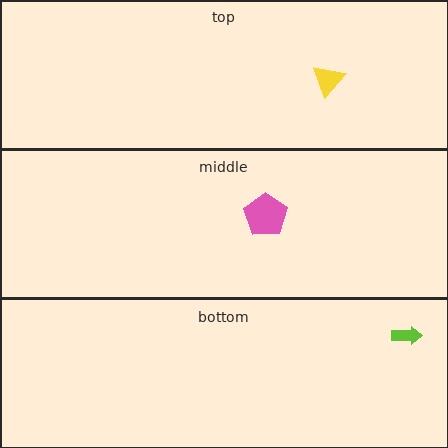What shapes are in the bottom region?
The lime arrow.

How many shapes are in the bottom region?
1.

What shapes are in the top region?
The yellow triangle.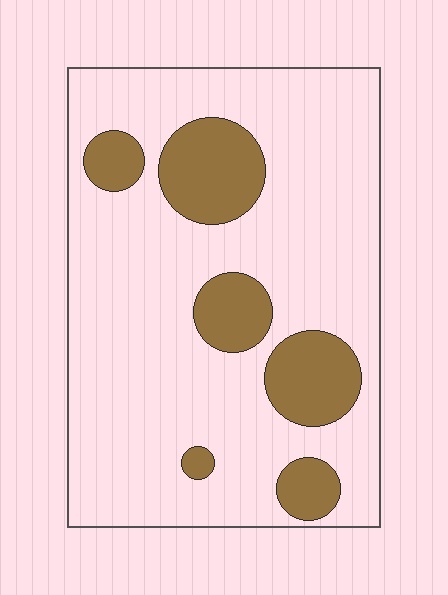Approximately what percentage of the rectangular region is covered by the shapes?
Approximately 20%.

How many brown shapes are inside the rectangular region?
6.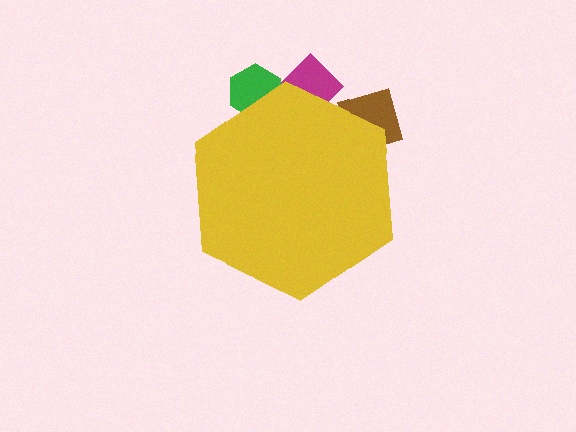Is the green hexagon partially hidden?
Yes, the green hexagon is partially hidden behind the yellow hexagon.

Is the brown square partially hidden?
Yes, the brown square is partially hidden behind the yellow hexagon.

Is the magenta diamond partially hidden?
Yes, the magenta diamond is partially hidden behind the yellow hexagon.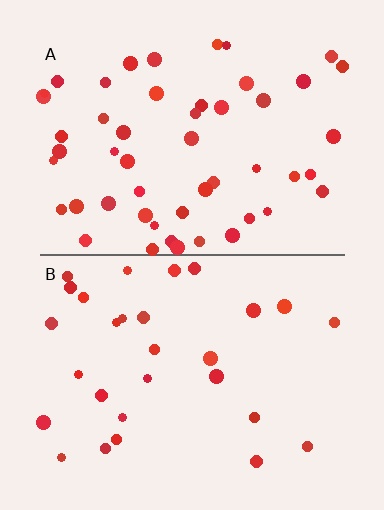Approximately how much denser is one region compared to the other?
Approximately 1.7× — region A over region B.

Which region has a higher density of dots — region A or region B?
A (the top).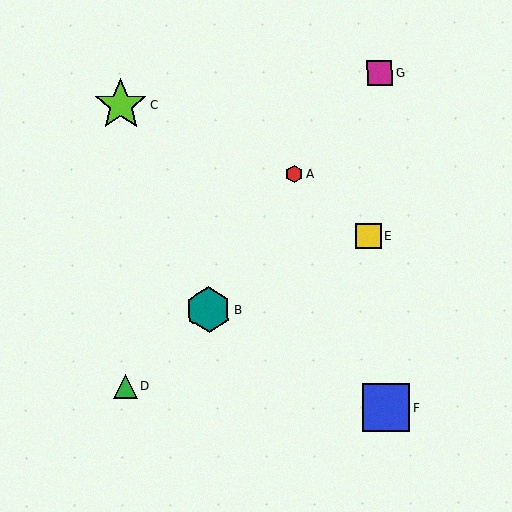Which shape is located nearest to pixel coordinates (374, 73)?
The magenta square (labeled G) at (379, 73) is nearest to that location.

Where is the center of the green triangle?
The center of the green triangle is at (126, 387).